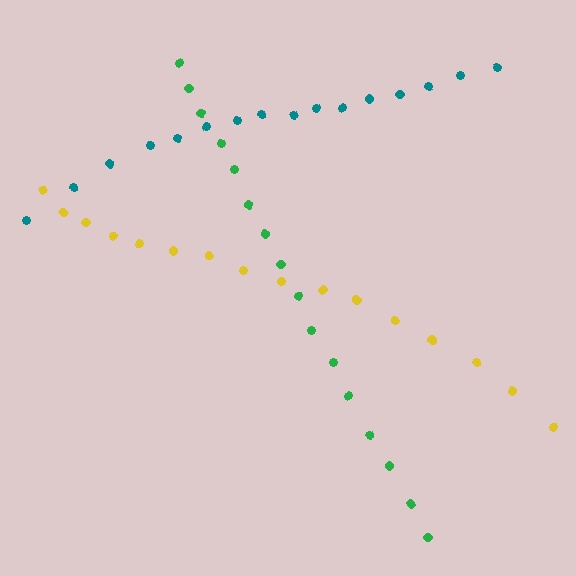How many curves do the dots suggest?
There are 3 distinct paths.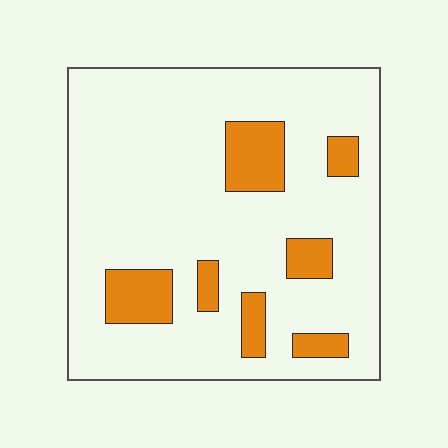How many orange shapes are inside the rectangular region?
7.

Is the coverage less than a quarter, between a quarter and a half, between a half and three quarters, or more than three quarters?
Less than a quarter.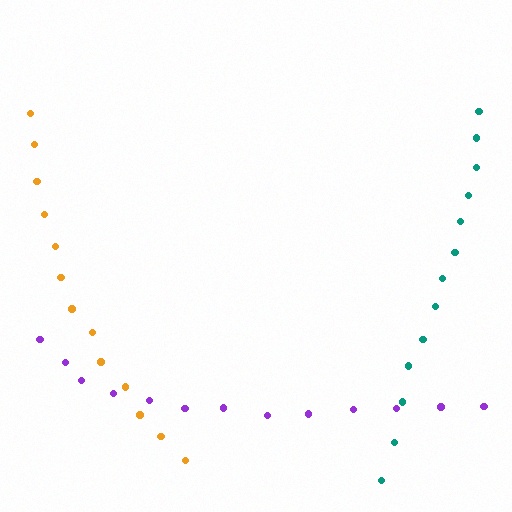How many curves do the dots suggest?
There are 3 distinct paths.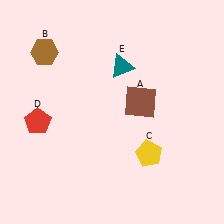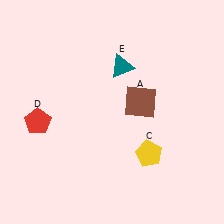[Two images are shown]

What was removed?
The brown hexagon (B) was removed in Image 2.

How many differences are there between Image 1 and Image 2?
There is 1 difference between the two images.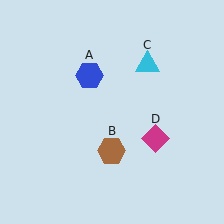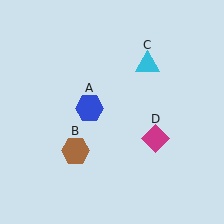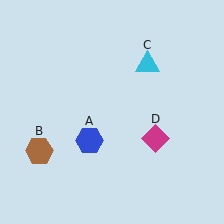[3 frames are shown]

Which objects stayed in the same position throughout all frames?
Cyan triangle (object C) and magenta diamond (object D) remained stationary.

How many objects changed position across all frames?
2 objects changed position: blue hexagon (object A), brown hexagon (object B).